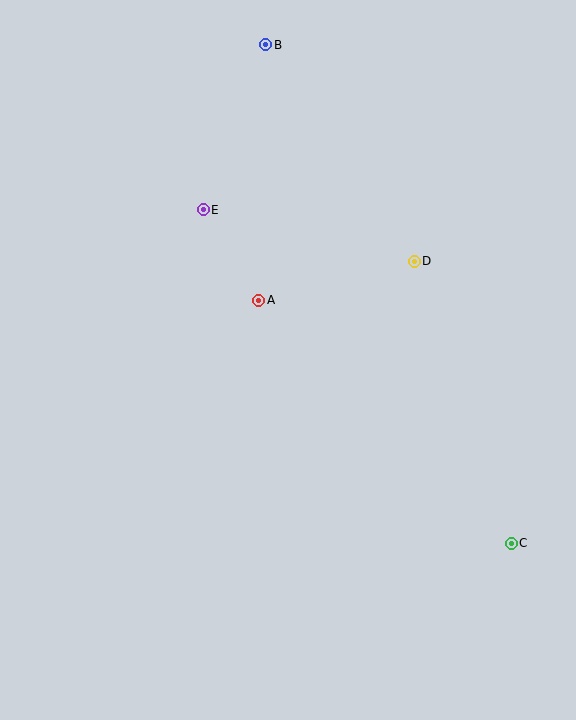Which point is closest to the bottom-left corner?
Point A is closest to the bottom-left corner.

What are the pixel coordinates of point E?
Point E is at (203, 210).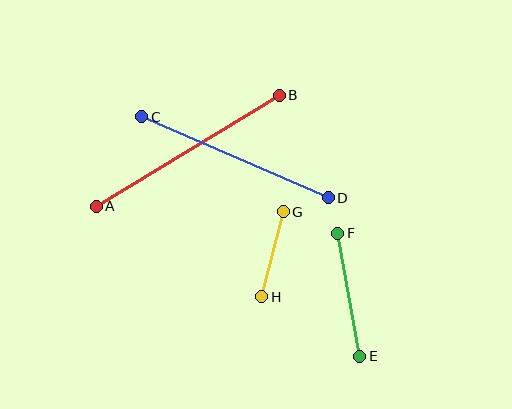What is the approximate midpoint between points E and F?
The midpoint is at approximately (349, 295) pixels.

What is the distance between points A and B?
The distance is approximately 214 pixels.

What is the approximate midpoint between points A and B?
The midpoint is at approximately (188, 151) pixels.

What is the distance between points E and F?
The distance is approximately 125 pixels.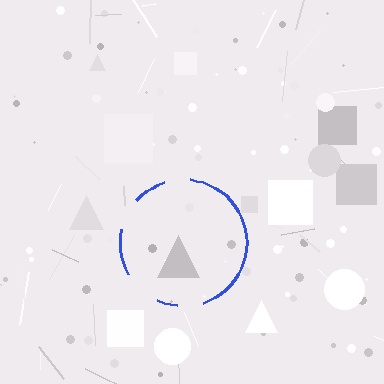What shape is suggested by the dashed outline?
The dashed outline suggests a circle.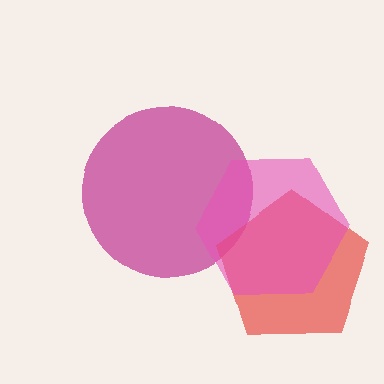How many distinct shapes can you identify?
There are 3 distinct shapes: a magenta circle, a red pentagon, a pink hexagon.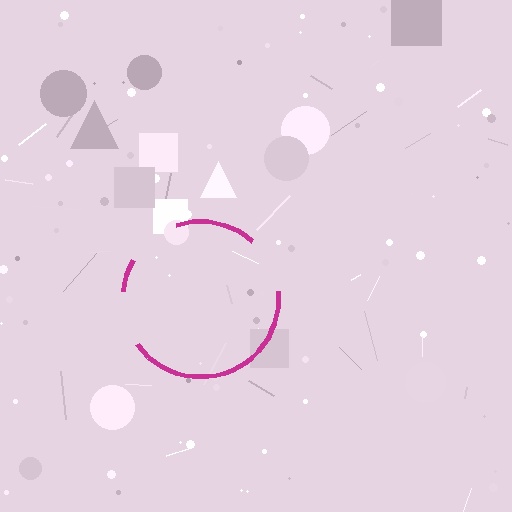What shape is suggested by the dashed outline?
The dashed outline suggests a circle.